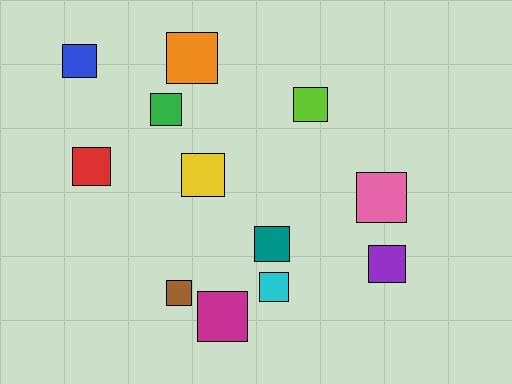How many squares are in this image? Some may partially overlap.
There are 12 squares.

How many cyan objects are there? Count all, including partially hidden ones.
There is 1 cyan object.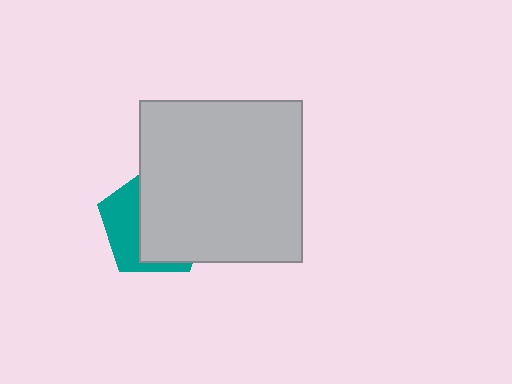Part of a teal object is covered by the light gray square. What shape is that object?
It is a pentagon.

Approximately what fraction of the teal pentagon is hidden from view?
Roughly 63% of the teal pentagon is hidden behind the light gray square.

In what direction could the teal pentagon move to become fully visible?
The teal pentagon could move left. That would shift it out from behind the light gray square entirely.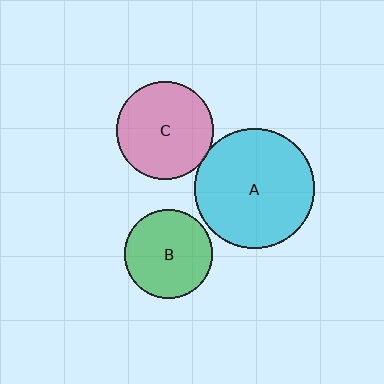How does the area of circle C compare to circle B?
Approximately 1.2 times.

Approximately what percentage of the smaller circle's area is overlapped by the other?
Approximately 5%.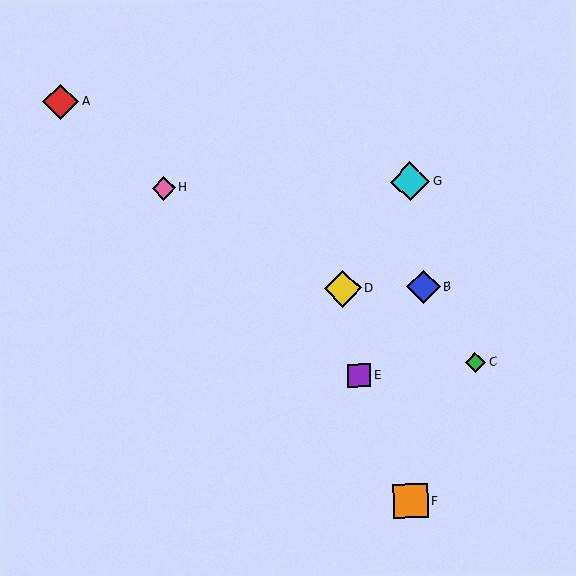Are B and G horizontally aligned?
No, B is at y≈287 and G is at y≈181.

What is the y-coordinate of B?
Object B is at y≈287.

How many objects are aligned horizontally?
2 objects (B, D) are aligned horizontally.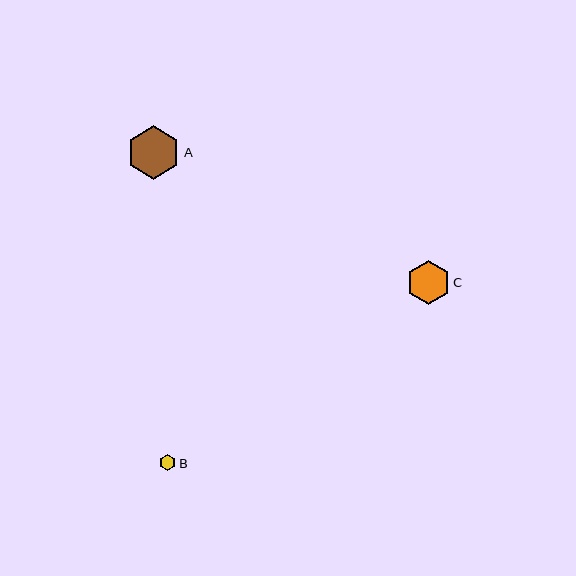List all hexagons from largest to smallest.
From largest to smallest: A, C, B.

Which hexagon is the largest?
Hexagon A is the largest with a size of approximately 54 pixels.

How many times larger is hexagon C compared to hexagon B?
Hexagon C is approximately 2.7 times the size of hexagon B.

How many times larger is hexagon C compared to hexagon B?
Hexagon C is approximately 2.7 times the size of hexagon B.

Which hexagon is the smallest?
Hexagon B is the smallest with a size of approximately 16 pixels.